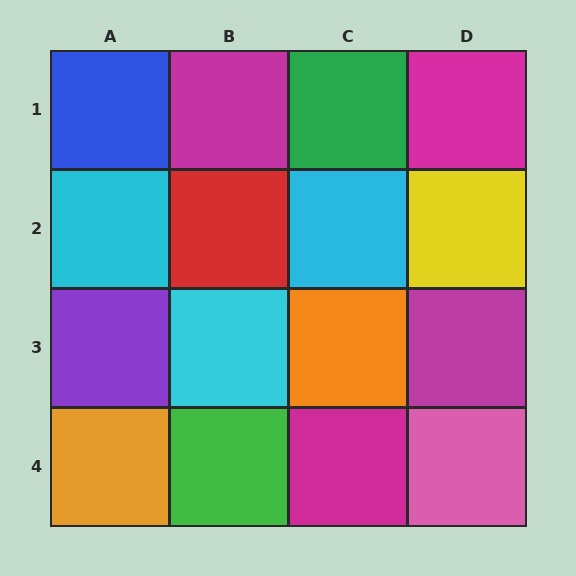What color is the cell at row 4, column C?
Magenta.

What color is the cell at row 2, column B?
Red.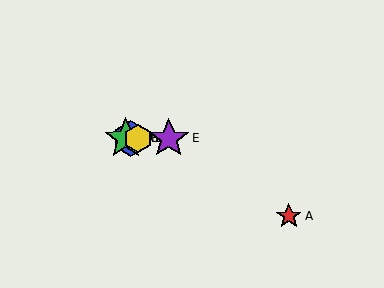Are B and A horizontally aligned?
No, B is at y≈139 and A is at y≈216.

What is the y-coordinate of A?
Object A is at y≈216.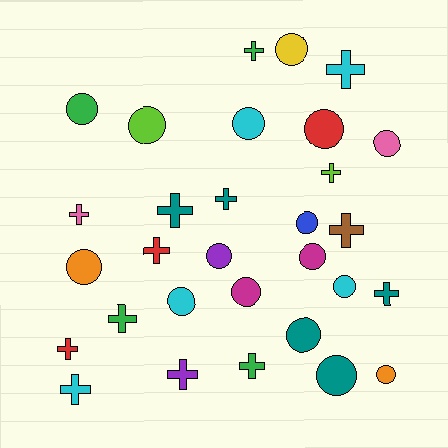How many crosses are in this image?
There are 14 crosses.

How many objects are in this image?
There are 30 objects.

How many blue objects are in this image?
There is 1 blue object.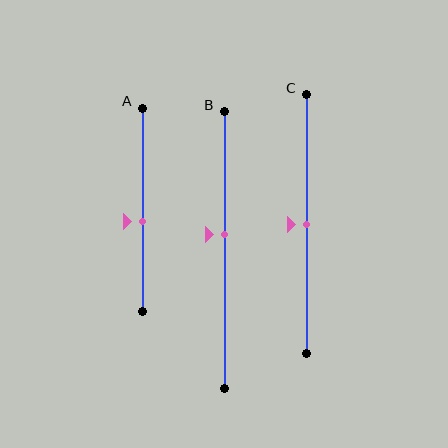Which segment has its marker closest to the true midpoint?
Segment C has its marker closest to the true midpoint.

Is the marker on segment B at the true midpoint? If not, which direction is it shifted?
No, the marker on segment B is shifted upward by about 6% of the segment length.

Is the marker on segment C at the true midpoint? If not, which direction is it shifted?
Yes, the marker on segment C is at the true midpoint.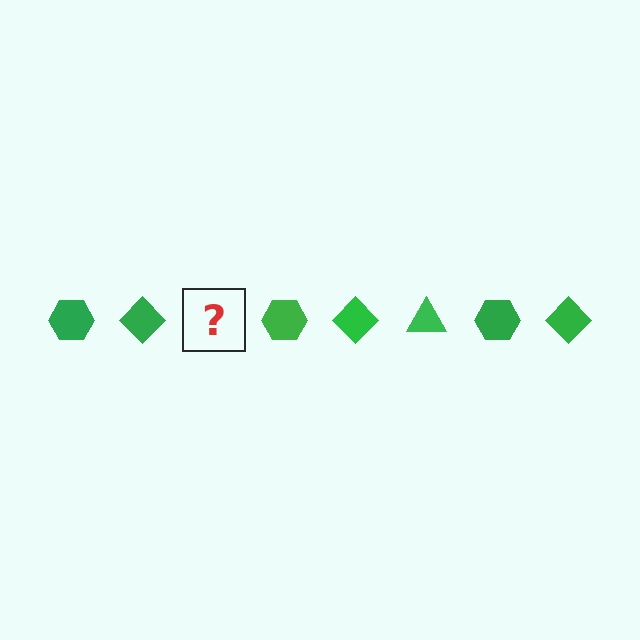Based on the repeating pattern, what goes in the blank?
The blank should be a green triangle.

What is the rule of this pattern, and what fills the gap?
The rule is that the pattern cycles through hexagon, diamond, triangle shapes in green. The gap should be filled with a green triangle.